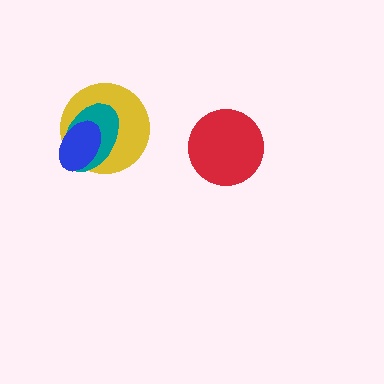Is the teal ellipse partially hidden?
Yes, it is partially covered by another shape.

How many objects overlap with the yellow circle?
2 objects overlap with the yellow circle.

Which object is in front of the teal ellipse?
The blue ellipse is in front of the teal ellipse.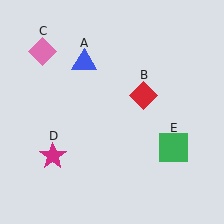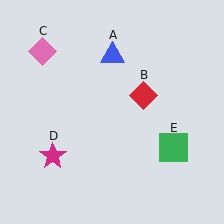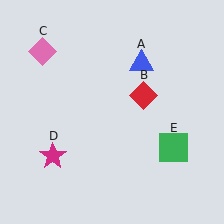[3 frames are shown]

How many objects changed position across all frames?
1 object changed position: blue triangle (object A).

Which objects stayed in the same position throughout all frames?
Red diamond (object B) and pink diamond (object C) and magenta star (object D) and green square (object E) remained stationary.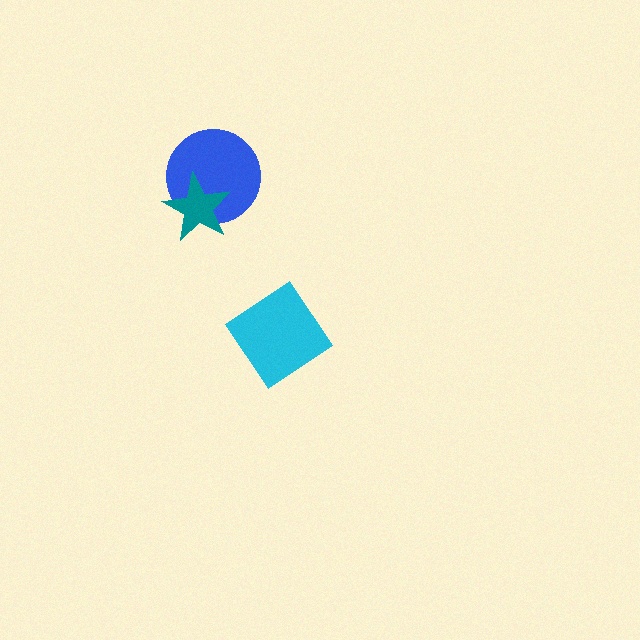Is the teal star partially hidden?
No, no other shape covers it.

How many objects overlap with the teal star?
1 object overlaps with the teal star.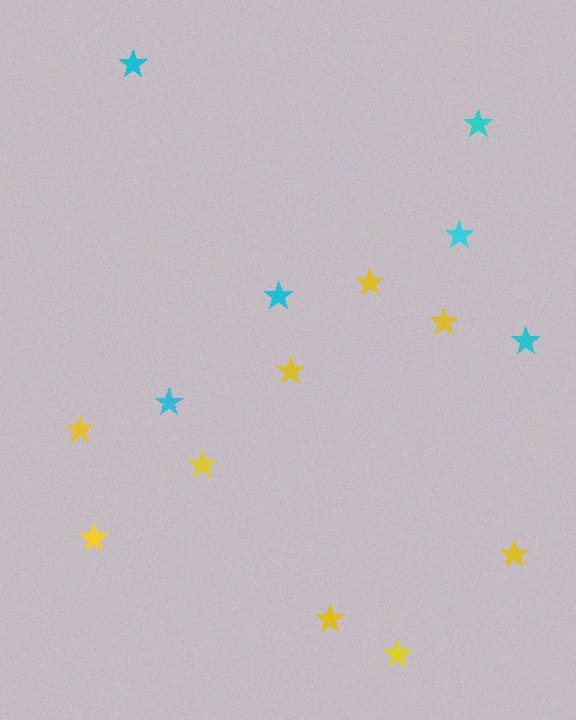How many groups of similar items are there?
There are 2 groups: one group of cyan stars (6) and one group of yellow stars (9).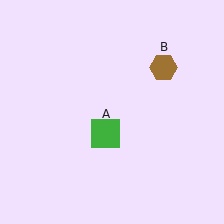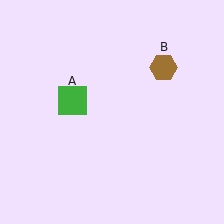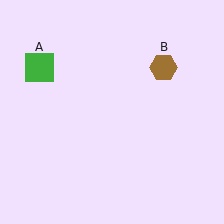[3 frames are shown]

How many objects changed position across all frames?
1 object changed position: green square (object A).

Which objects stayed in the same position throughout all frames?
Brown hexagon (object B) remained stationary.